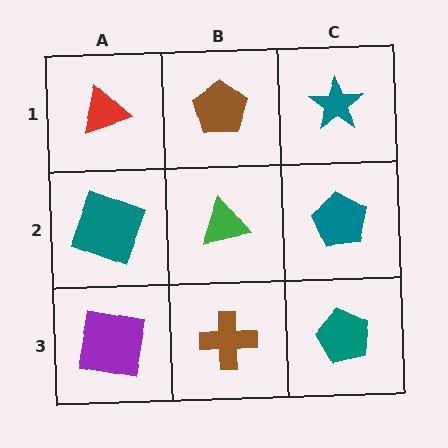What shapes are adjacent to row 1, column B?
A green triangle (row 2, column B), a red triangle (row 1, column A), a teal star (row 1, column C).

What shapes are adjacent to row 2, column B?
A brown pentagon (row 1, column B), a brown cross (row 3, column B), a teal square (row 2, column A), a teal pentagon (row 2, column C).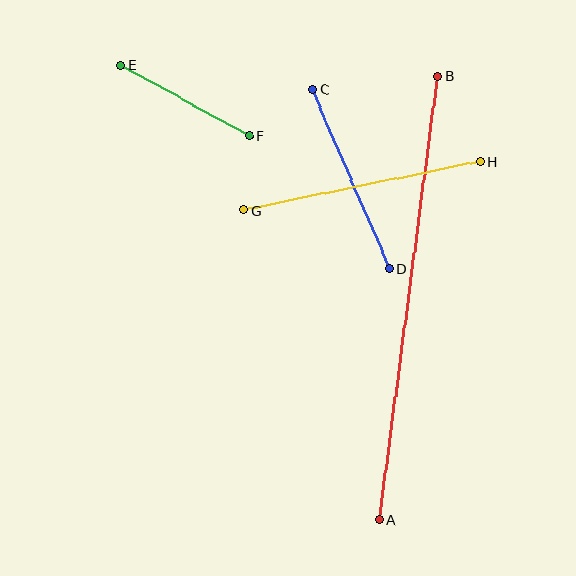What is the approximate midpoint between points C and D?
The midpoint is at approximately (351, 179) pixels.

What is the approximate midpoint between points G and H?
The midpoint is at approximately (362, 186) pixels.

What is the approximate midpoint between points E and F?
The midpoint is at approximately (185, 100) pixels.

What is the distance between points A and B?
The distance is approximately 448 pixels.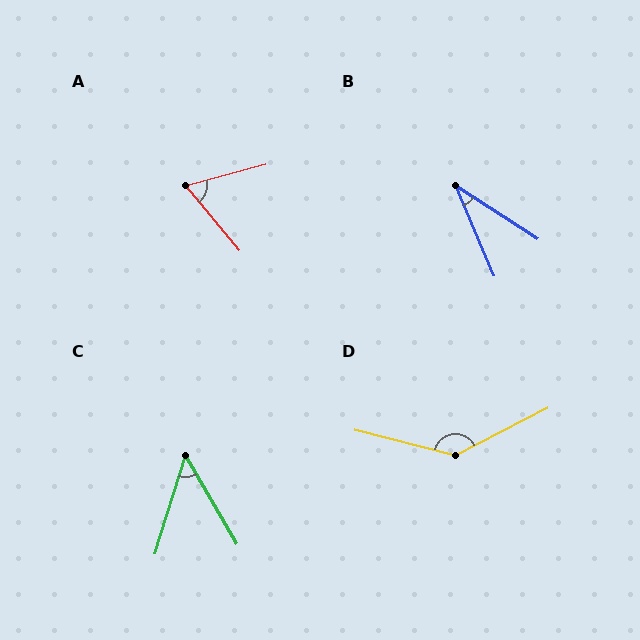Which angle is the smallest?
B, at approximately 34 degrees.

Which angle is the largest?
D, at approximately 139 degrees.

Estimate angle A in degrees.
Approximately 65 degrees.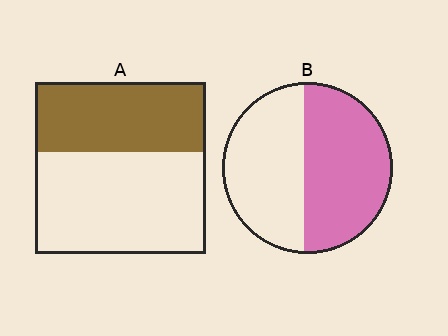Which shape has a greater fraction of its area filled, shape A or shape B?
Shape B.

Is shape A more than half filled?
No.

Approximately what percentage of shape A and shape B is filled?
A is approximately 40% and B is approximately 55%.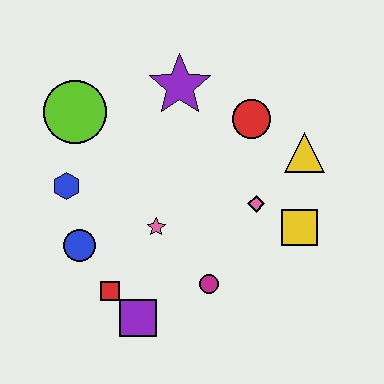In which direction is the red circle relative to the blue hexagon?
The red circle is to the right of the blue hexagon.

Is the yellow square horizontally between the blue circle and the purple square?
No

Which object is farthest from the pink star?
The yellow triangle is farthest from the pink star.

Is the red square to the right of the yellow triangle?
No